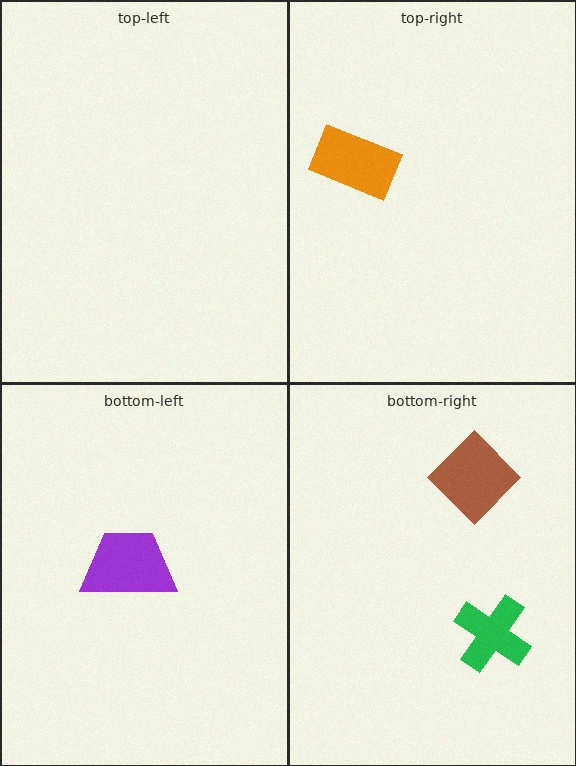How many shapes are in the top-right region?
1.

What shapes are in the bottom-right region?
The brown diamond, the green cross.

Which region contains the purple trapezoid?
The bottom-left region.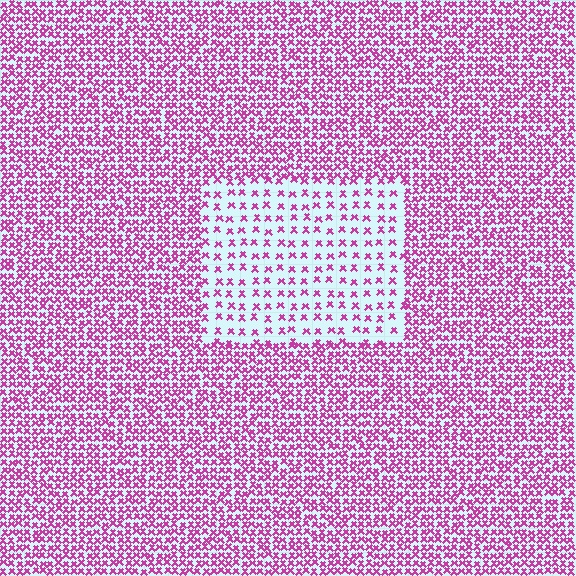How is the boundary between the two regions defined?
The boundary is defined by a change in element density (approximately 2.6x ratio). All elements are the same color, size, and shape.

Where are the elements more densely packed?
The elements are more densely packed outside the rectangle boundary.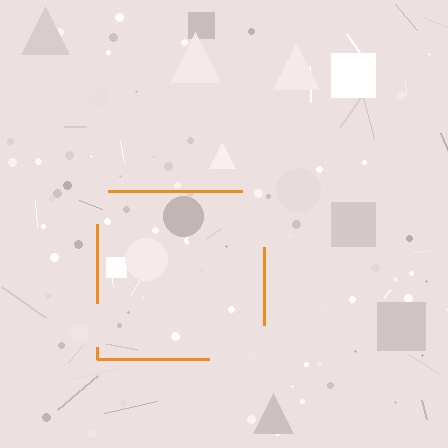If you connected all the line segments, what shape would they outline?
They would outline a square.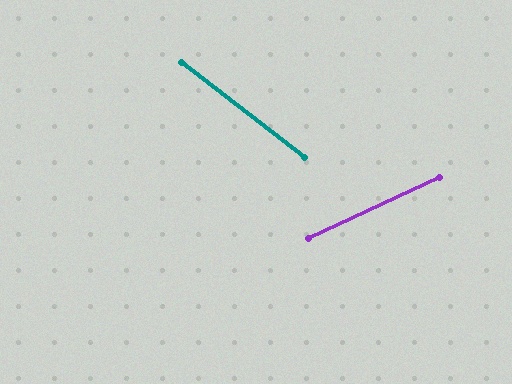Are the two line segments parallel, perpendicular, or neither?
Neither parallel nor perpendicular — they differ by about 63°.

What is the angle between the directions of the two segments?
Approximately 63 degrees.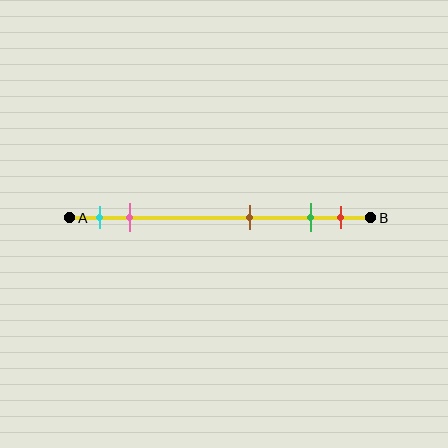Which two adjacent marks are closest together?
The green and red marks are the closest adjacent pair.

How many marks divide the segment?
There are 5 marks dividing the segment.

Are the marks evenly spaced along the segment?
No, the marks are not evenly spaced.